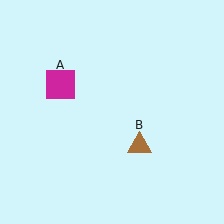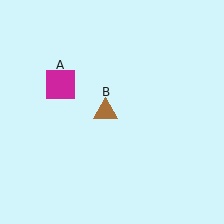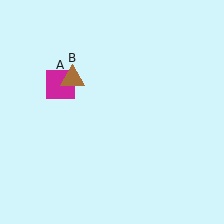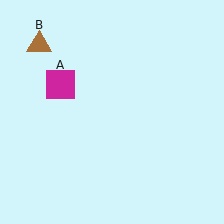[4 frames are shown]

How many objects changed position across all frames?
1 object changed position: brown triangle (object B).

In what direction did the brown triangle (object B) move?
The brown triangle (object B) moved up and to the left.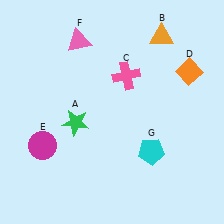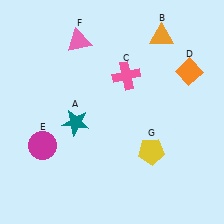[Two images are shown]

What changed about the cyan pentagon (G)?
In Image 1, G is cyan. In Image 2, it changed to yellow.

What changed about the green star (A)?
In Image 1, A is green. In Image 2, it changed to teal.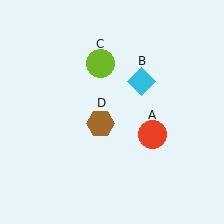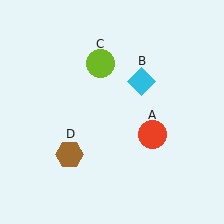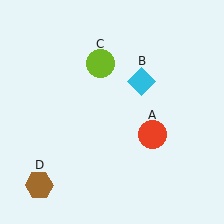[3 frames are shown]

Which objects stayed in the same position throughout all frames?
Red circle (object A) and cyan diamond (object B) and lime circle (object C) remained stationary.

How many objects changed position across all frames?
1 object changed position: brown hexagon (object D).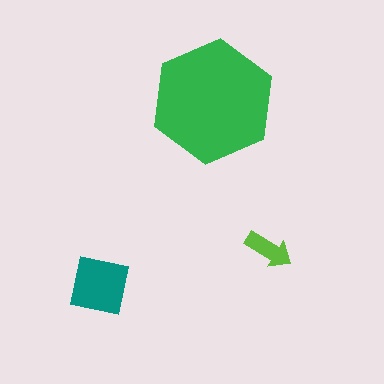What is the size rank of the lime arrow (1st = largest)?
3rd.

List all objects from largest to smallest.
The green hexagon, the teal square, the lime arrow.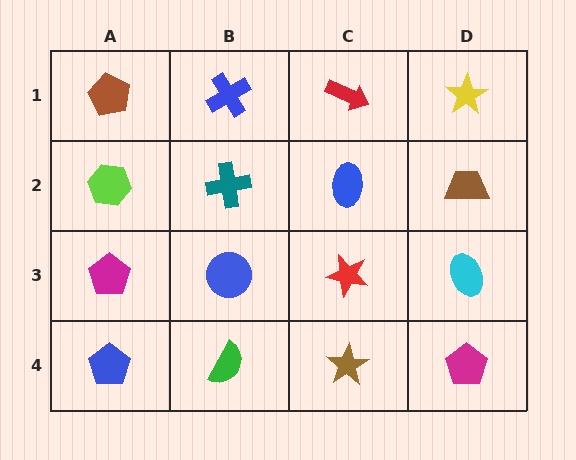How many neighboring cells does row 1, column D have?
2.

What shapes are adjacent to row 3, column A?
A lime hexagon (row 2, column A), a blue pentagon (row 4, column A), a blue circle (row 3, column B).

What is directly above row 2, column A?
A brown pentagon.